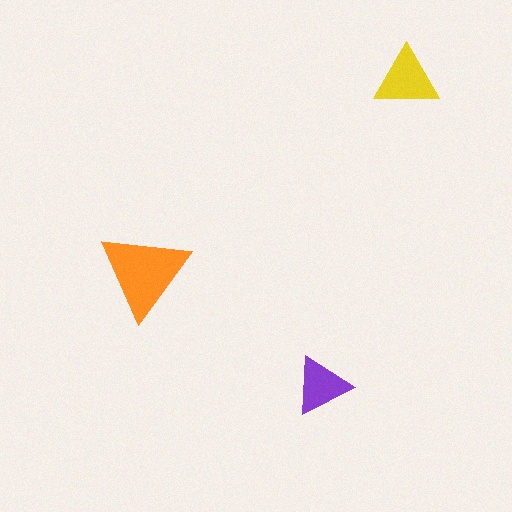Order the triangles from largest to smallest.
the orange one, the yellow one, the purple one.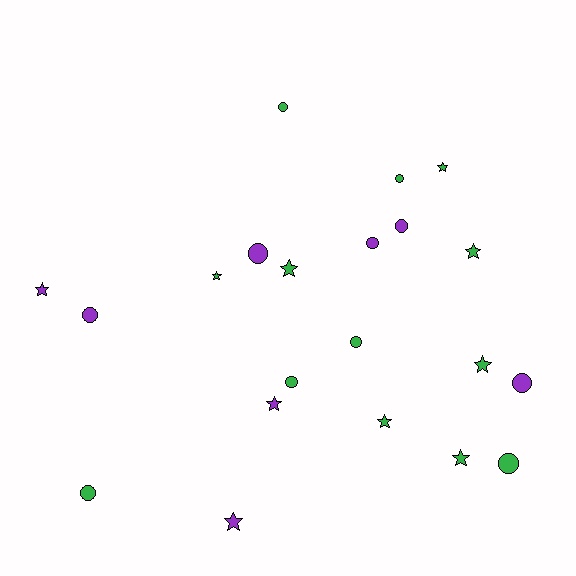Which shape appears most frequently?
Circle, with 11 objects.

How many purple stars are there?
There are 3 purple stars.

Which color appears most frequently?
Green, with 13 objects.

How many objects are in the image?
There are 21 objects.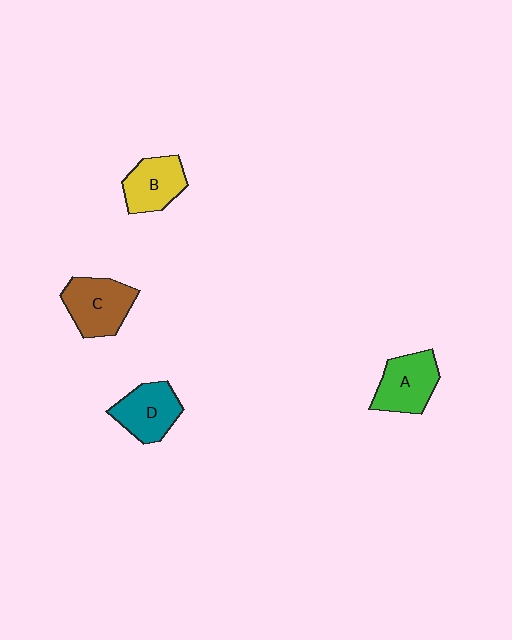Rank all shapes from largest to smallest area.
From largest to smallest: C (brown), A (green), D (teal), B (yellow).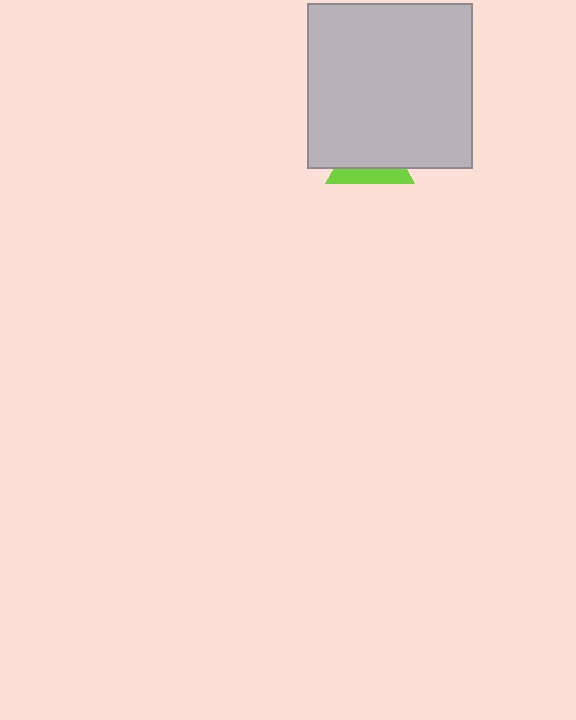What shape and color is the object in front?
The object in front is a light gray square.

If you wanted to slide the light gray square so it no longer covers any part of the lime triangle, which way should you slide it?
Slide it up — that is the most direct way to separate the two shapes.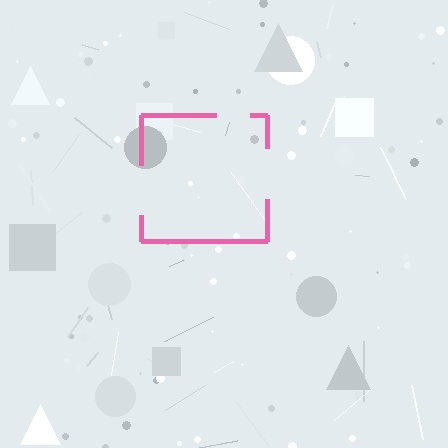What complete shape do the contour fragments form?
The contour fragments form a square.